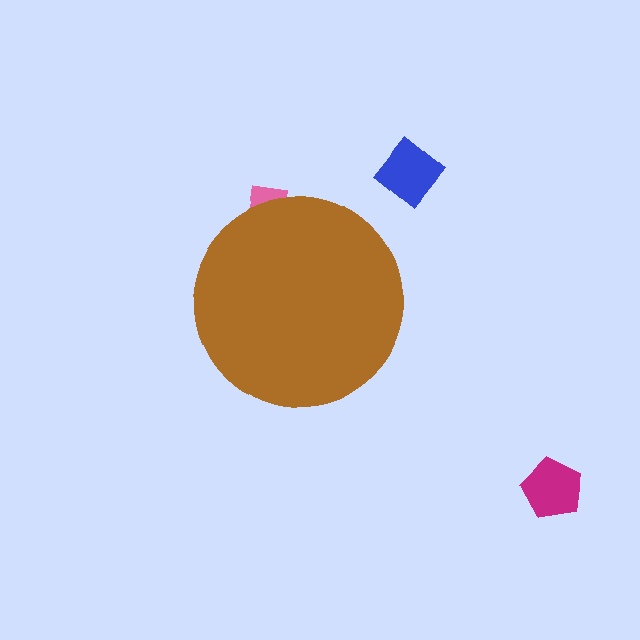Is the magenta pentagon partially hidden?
No, the magenta pentagon is fully visible.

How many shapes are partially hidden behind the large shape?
1 shape is partially hidden.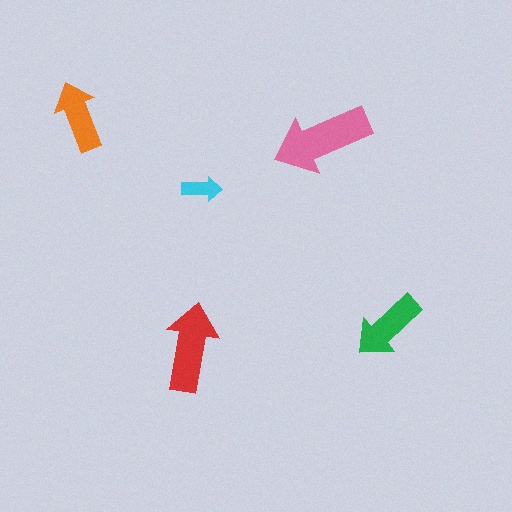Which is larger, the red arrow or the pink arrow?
The pink one.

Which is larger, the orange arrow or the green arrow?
The green one.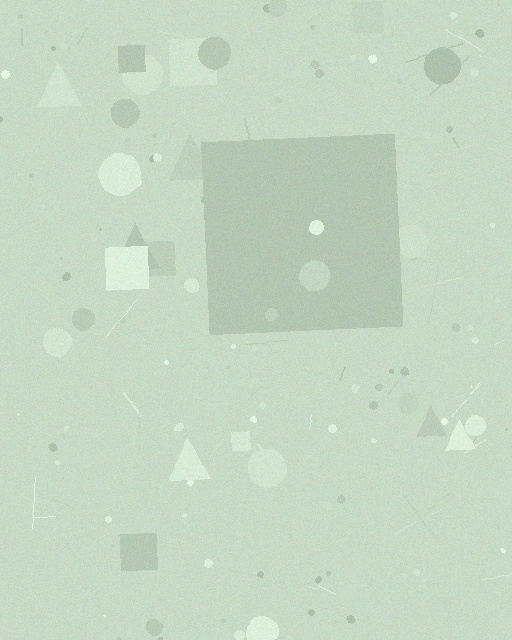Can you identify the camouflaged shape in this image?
The camouflaged shape is a square.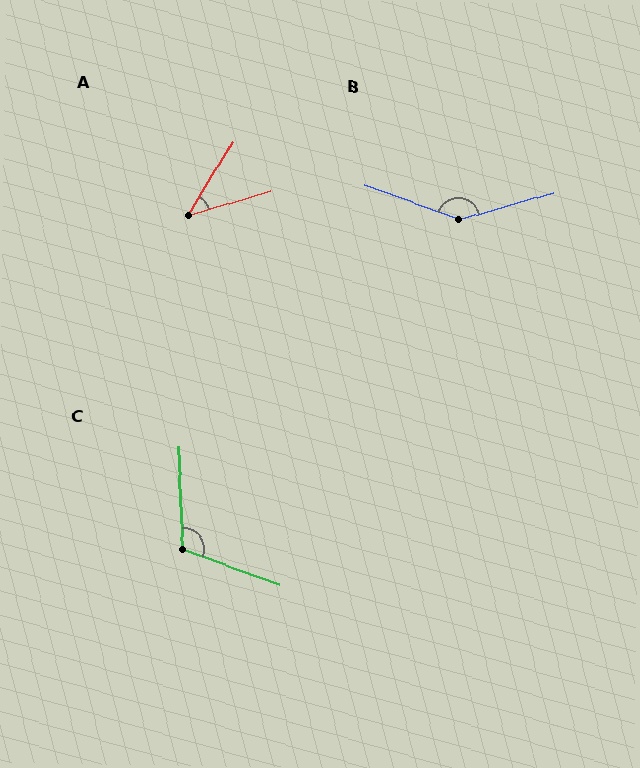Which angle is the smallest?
A, at approximately 42 degrees.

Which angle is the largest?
B, at approximately 144 degrees.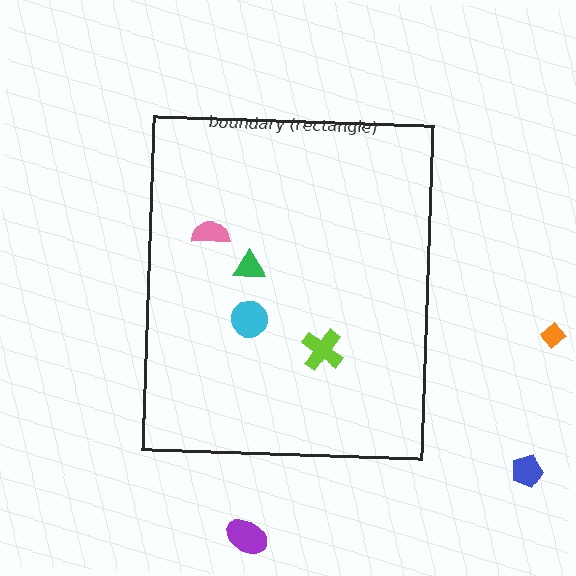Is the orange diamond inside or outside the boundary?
Outside.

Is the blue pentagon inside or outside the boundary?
Outside.